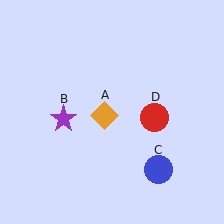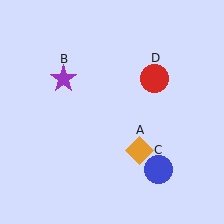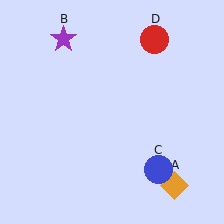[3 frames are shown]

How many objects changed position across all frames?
3 objects changed position: orange diamond (object A), purple star (object B), red circle (object D).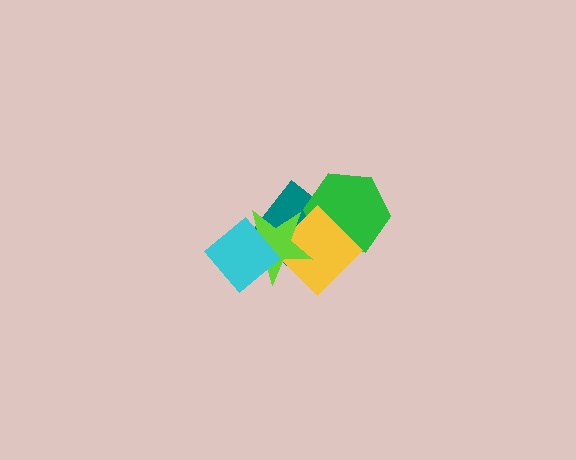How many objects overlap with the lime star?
3 objects overlap with the lime star.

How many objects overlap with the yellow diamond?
3 objects overlap with the yellow diamond.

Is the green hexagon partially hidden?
Yes, it is partially covered by another shape.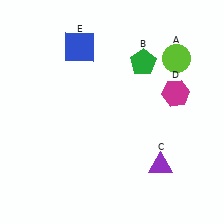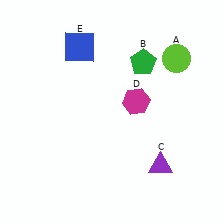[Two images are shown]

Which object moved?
The magenta hexagon (D) moved left.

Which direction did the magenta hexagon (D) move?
The magenta hexagon (D) moved left.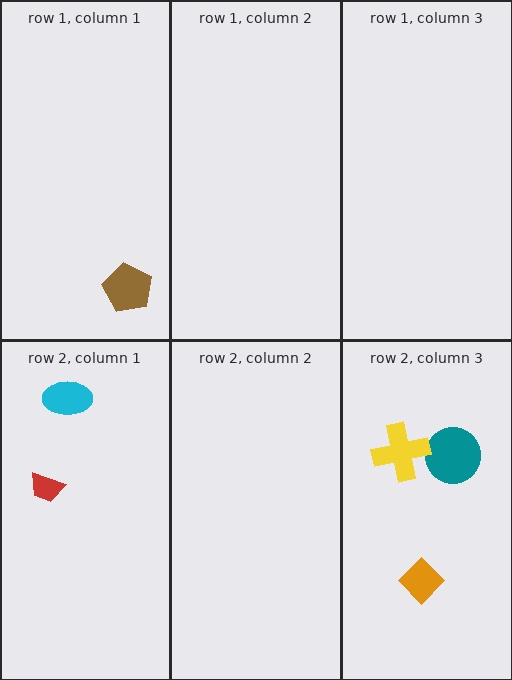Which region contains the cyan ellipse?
The row 2, column 1 region.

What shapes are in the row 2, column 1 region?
The cyan ellipse, the red trapezoid.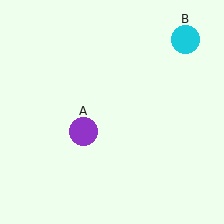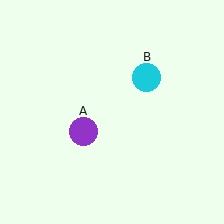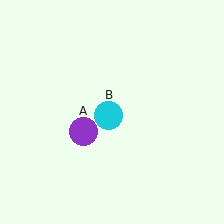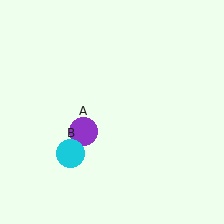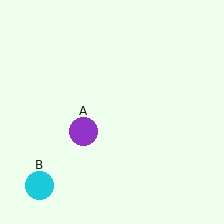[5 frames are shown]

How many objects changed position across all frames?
1 object changed position: cyan circle (object B).